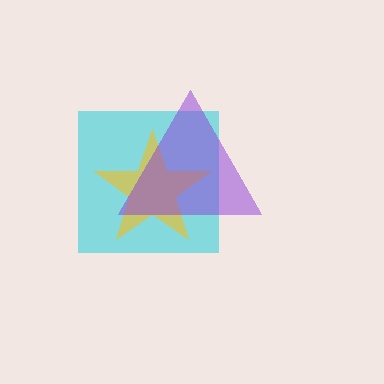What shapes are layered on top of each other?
The layered shapes are: a cyan square, a yellow star, a purple triangle.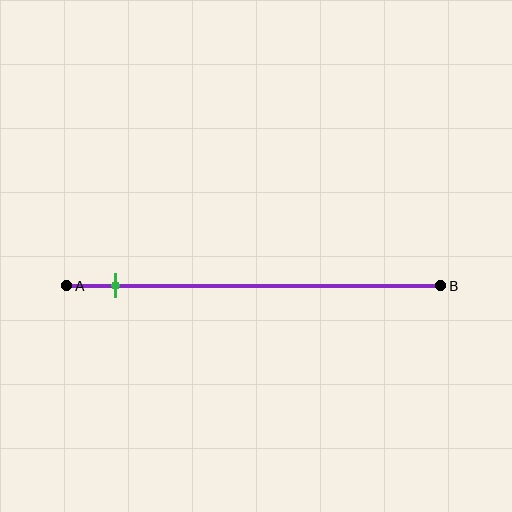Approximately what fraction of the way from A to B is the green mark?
The green mark is approximately 15% of the way from A to B.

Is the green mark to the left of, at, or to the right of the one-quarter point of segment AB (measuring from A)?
The green mark is to the left of the one-quarter point of segment AB.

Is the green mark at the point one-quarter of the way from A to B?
No, the mark is at about 15% from A, not at the 25% one-quarter point.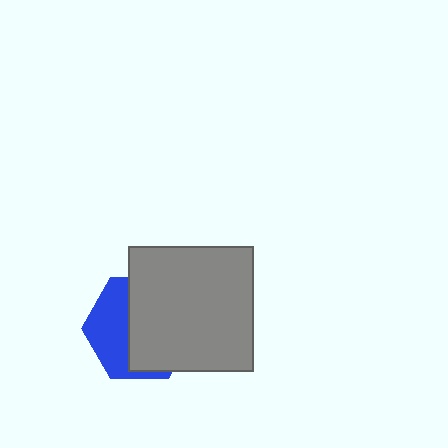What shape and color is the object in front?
The object in front is a gray square.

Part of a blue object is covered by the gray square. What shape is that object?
It is a hexagon.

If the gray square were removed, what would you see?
You would see the complete blue hexagon.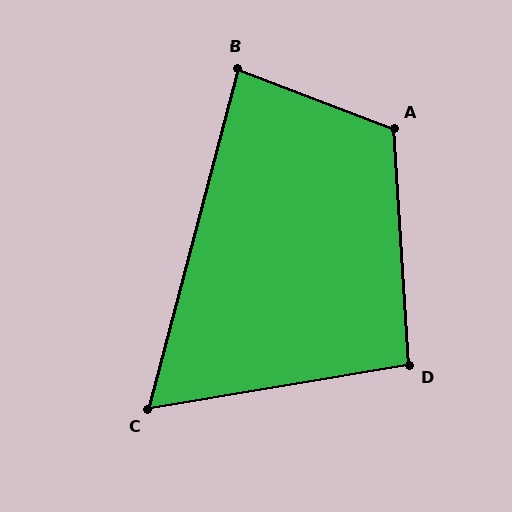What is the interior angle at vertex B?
Approximately 84 degrees (acute).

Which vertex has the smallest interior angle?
C, at approximately 66 degrees.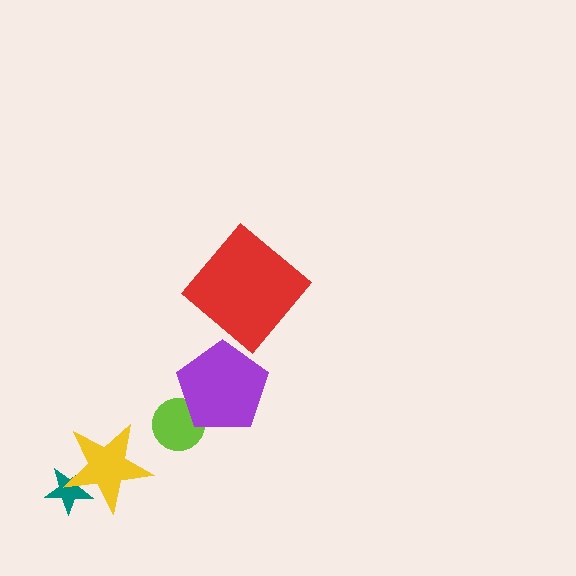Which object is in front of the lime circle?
The purple pentagon is in front of the lime circle.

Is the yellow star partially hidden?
No, no other shape covers it.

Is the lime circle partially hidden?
Yes, it is partially covered by another shape.